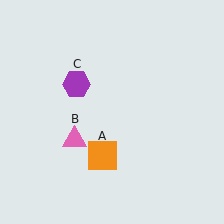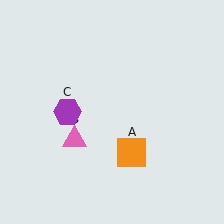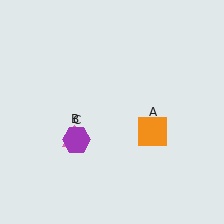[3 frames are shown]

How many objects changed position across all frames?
2 objects changed position: orange square (object A), purple hexagon (object C).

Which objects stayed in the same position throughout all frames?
Pink triangle (object B) remained stationary.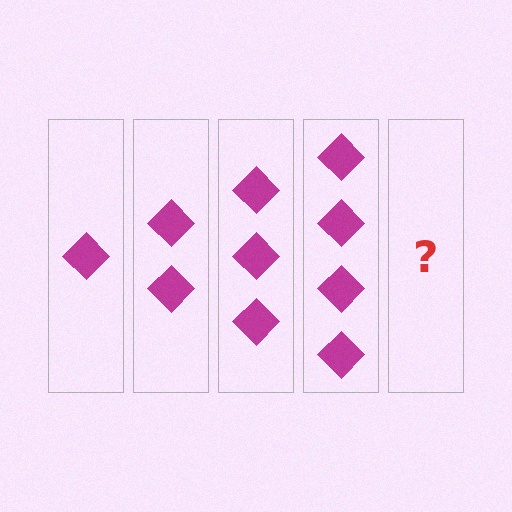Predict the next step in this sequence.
The next step is 5 diamonds.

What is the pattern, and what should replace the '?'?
The pattern is that each step adds one more diamond. The '?' should be 5 diamonds.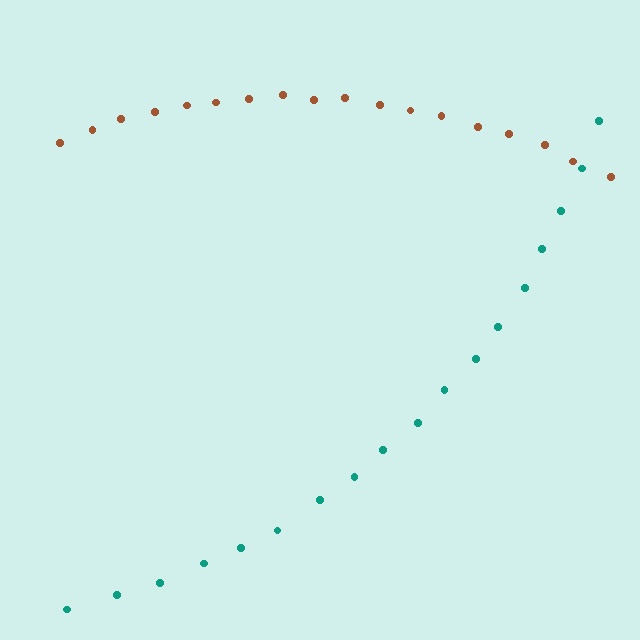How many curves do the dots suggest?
There are 2 distinct paths.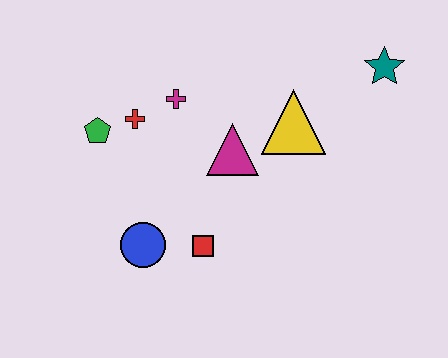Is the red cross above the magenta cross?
No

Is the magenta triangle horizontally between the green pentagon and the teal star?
Yes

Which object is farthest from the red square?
The teal star is farthest from the red square.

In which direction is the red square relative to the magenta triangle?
The red square is below the magenta triangle.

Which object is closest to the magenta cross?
The red cross is closest to the magenta cross.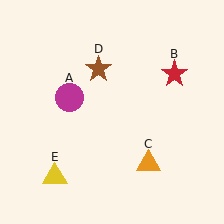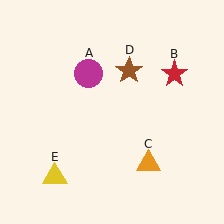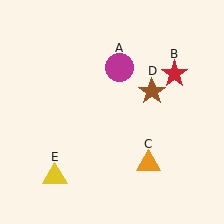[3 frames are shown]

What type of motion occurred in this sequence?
The magenta circle (object A), brown star (object D) rotated clockwise around the center of the scene.